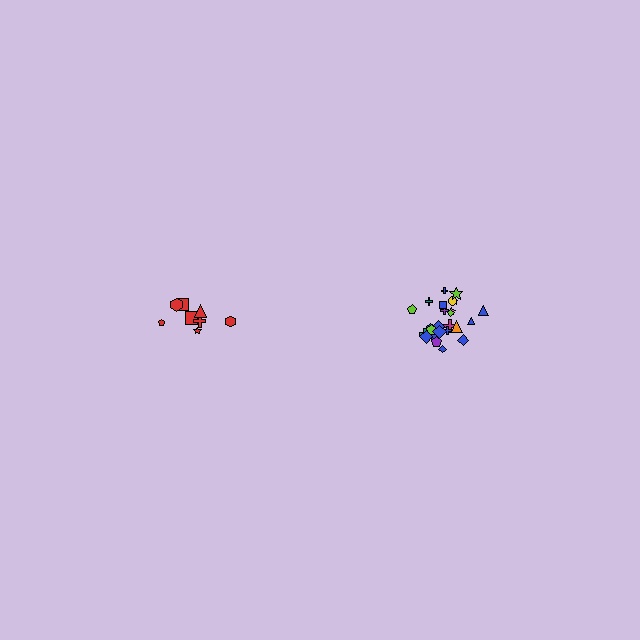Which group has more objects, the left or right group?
The right group.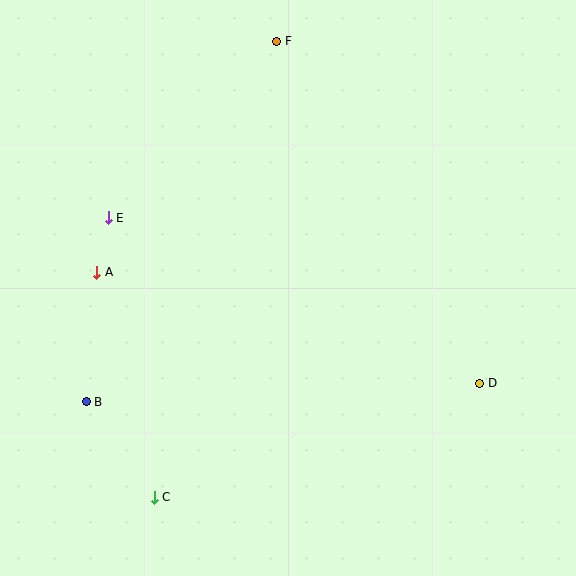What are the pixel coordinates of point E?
Point E is at (108, 218).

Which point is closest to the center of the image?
Point A at (97, 272) is closest to the center.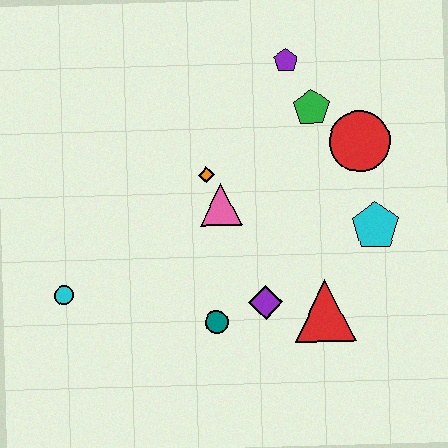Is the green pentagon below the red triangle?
No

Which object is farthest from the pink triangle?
The cyan circle is farthest from the pink triangle.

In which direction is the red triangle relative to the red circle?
The red triangle is below the red circle.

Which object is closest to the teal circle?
The purple diamond is closest to the teal circle.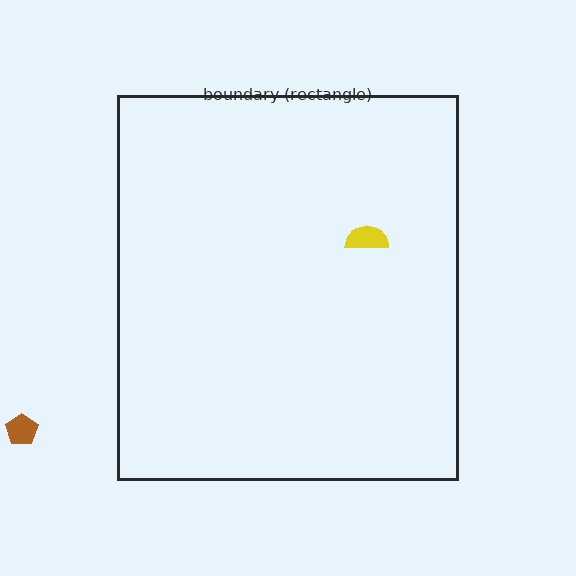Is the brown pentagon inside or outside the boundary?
Outside.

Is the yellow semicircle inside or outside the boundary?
Inside.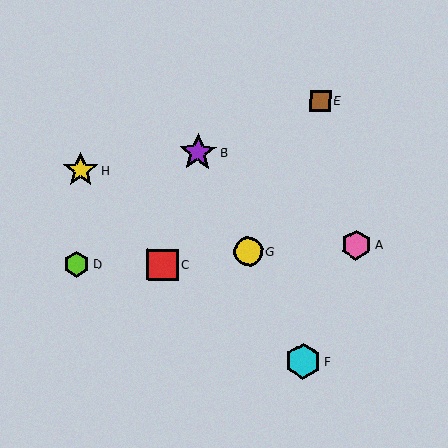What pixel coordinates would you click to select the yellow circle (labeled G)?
Click at (248, 251) to select the yellow circle G.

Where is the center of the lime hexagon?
The center of the lime hexagon is at (77, 264).